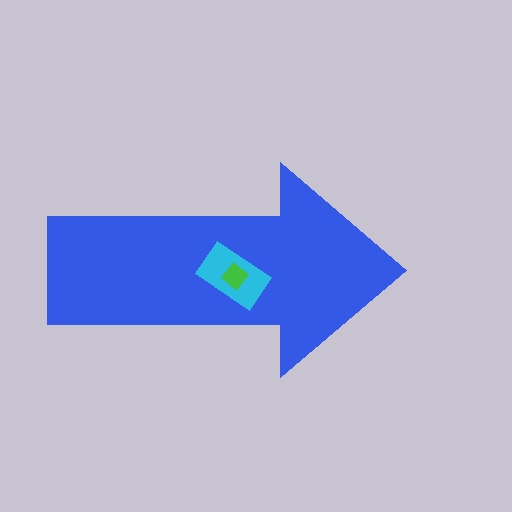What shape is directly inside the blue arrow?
The cyan rectangle.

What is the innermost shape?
The green diamond.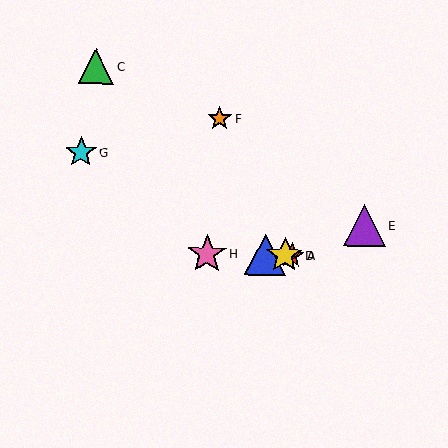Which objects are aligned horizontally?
Objects A, B, D, H are aligned horizontally.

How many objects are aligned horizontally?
4 objects (A, B, D, H) are aligned horizontally.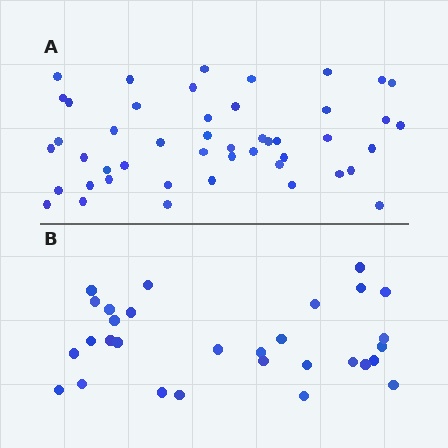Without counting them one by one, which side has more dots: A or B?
Region A (the top region) has more dots.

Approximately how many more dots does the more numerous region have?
Region A has approximately 15 more dots than region B.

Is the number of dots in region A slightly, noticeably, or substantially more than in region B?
Region A has substantially more. The ratio is roughly 1.6 to 1.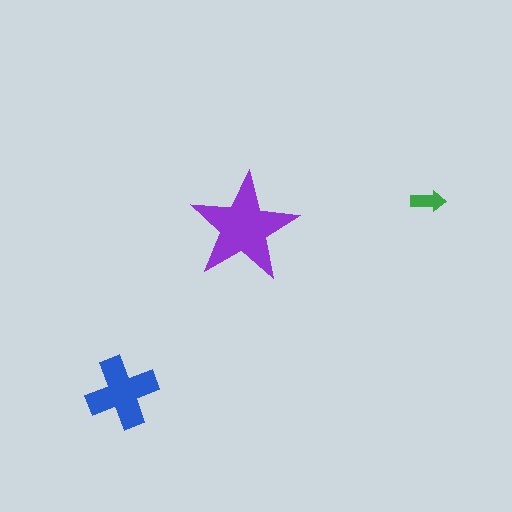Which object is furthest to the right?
The green arrow is rightmost.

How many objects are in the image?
There are 3 objects in the image.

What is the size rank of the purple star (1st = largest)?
1st.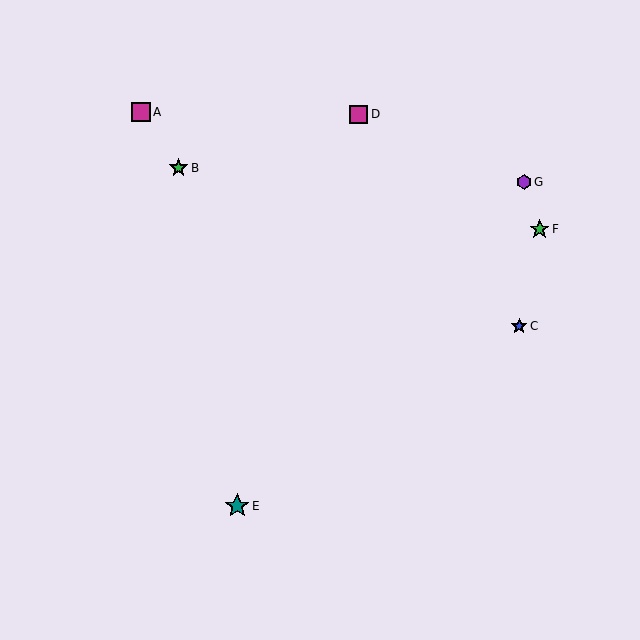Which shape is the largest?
The teal star (labeled E) is the largest.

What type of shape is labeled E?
Shape E is a teal star.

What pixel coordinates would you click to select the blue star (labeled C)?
Click at (519, 326) to select the blue star C.